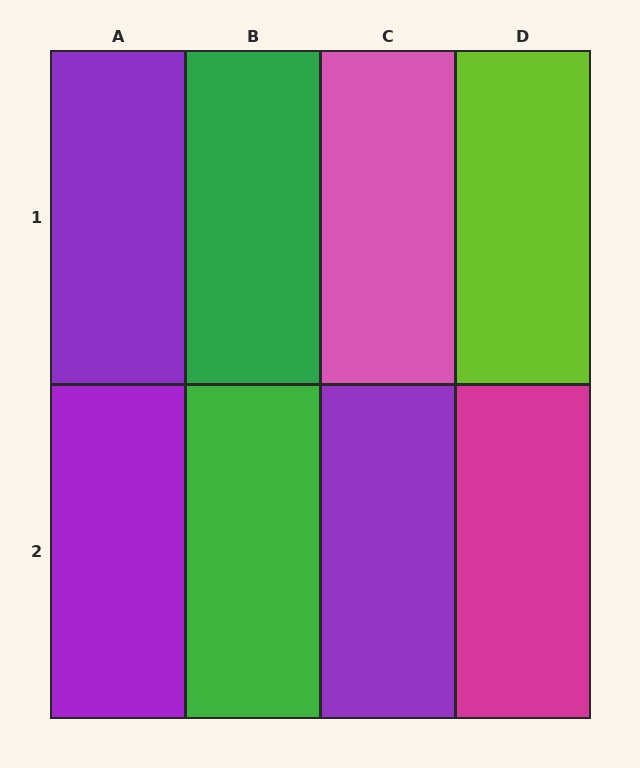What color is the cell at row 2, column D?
Magenta.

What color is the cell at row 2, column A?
Purple.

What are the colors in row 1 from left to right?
Purple, green, pink, lime.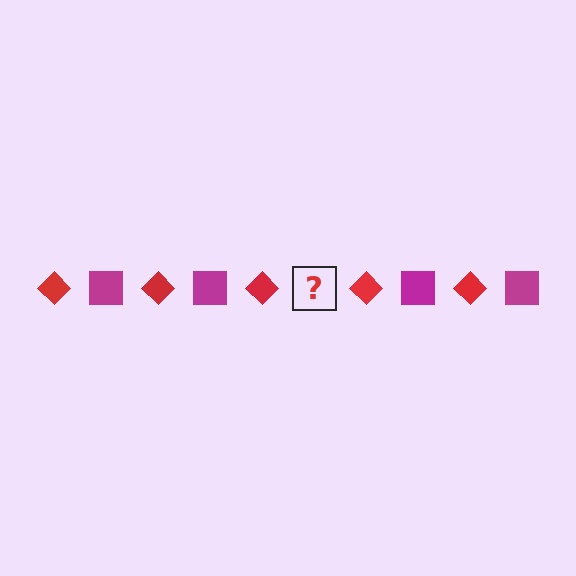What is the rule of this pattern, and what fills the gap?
The rule is that the pattern alternates between red diamond and magenta square. The gap should be filled with a magenta square.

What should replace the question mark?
The question mark should be replaced with a magenta square.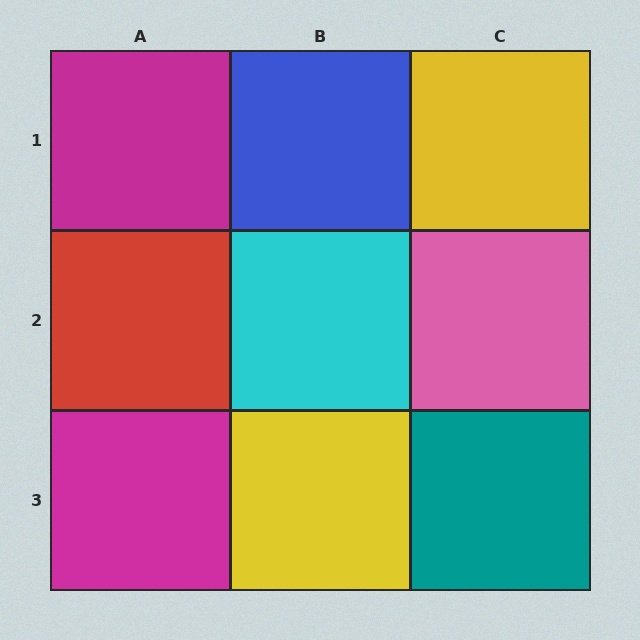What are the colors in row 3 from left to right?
Magenta, yellow, teal.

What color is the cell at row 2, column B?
Cyan.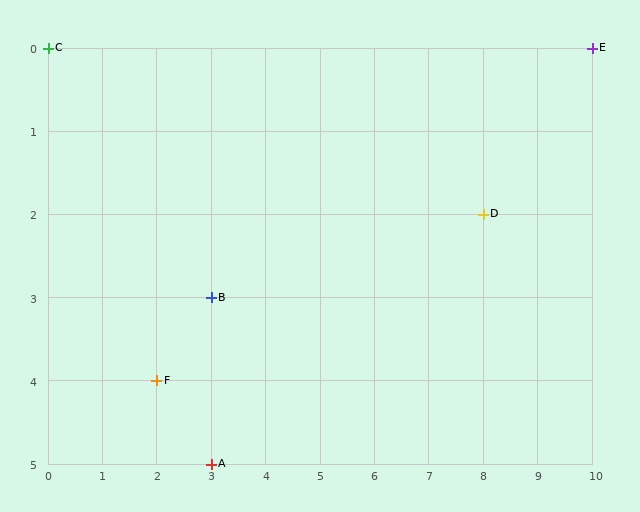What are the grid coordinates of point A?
Point A is at grid coordinates (3, 5).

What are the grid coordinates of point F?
Point F is at grid coordinates (2, 4).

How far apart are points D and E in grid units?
Points D and E are 2 columns and 2 rows apart (about 2.8 grid units diagonally).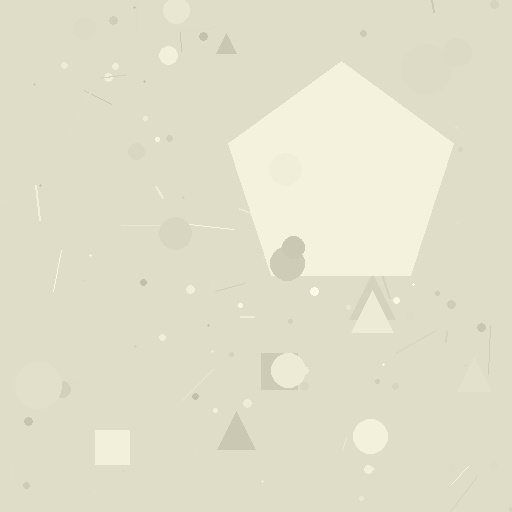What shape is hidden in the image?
A pentagon is hidden in the image.